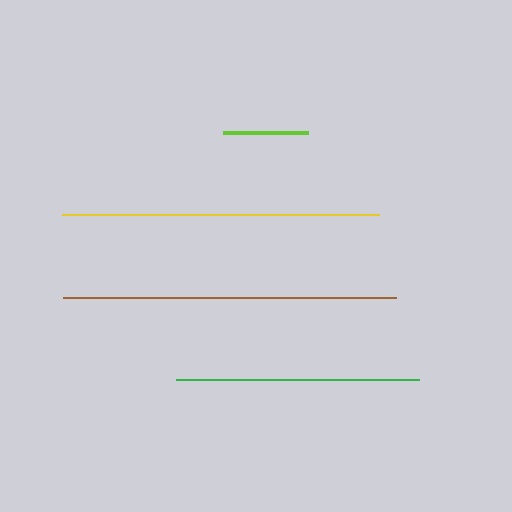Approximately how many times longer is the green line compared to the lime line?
The green line is approximately 2.9 times the length of the lime line.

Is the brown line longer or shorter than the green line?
The brown line is longer than the green line.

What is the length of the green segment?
The green segment is approximately 244 pixels long.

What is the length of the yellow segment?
The yellow segment is approximately 317 pixels long.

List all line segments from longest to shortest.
From longest to shortest: brown, yellow, green, lime.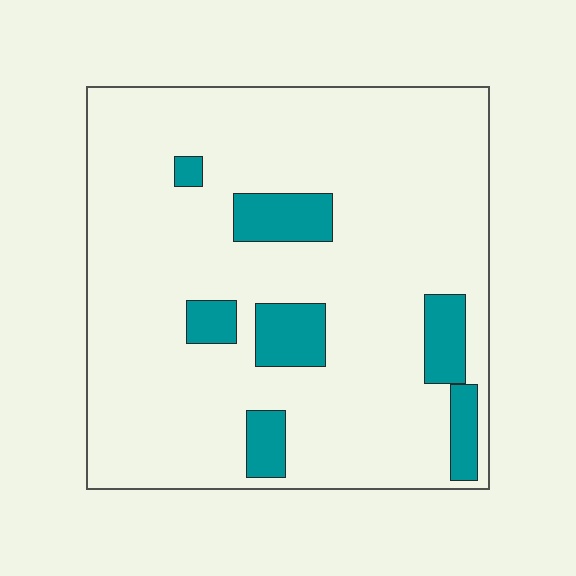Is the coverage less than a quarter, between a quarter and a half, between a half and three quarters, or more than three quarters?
Less than a quarter.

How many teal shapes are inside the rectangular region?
7.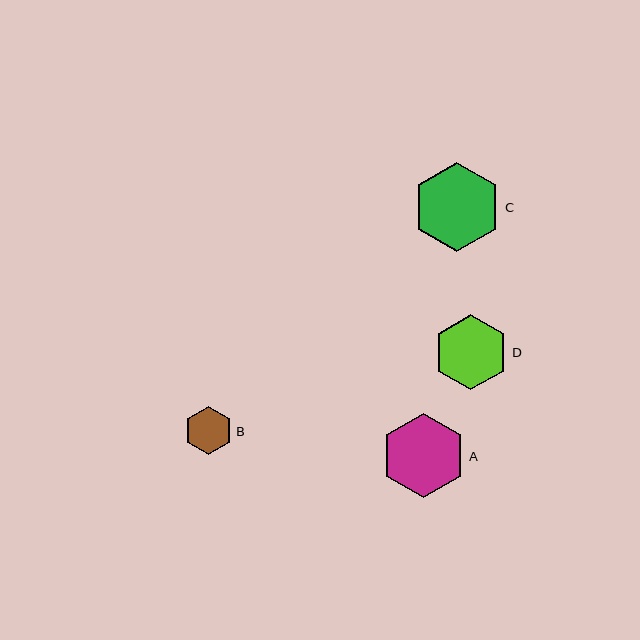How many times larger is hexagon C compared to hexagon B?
Hexagon C is approximately 1.8 times the size of hexagon B.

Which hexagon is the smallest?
Hexagon B is the smallest with a size of approximately 49 pixels.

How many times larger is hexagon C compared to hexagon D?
Hexagon C is approximately 1.2 times the size of hexagon D.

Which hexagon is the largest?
Hexagon C is the largest with a size of approximately 89 pixels.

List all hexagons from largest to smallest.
From largest to smallest: C, A, D, B.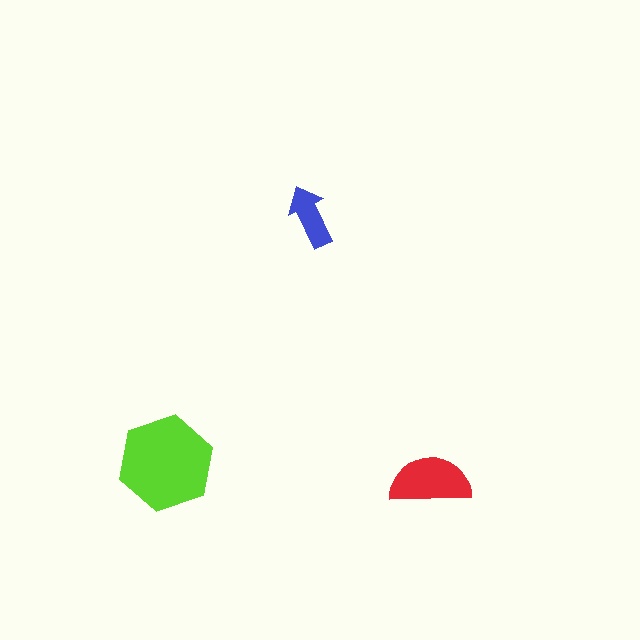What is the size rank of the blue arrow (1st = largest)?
3rd.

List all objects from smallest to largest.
The blue arrow, the red semicircle, the lime hexagon.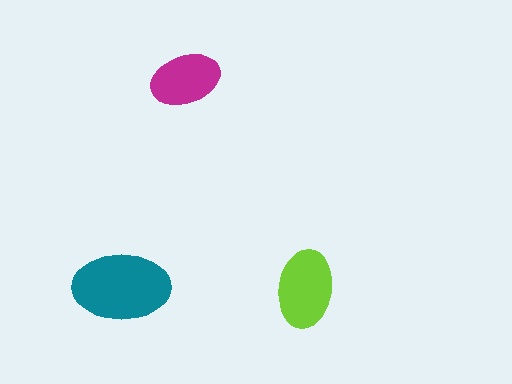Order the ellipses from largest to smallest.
the teal one, the lime one, the magenta one.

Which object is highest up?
The magenta ellipse is topmost.